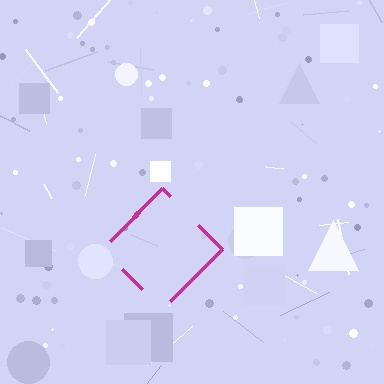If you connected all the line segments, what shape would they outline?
They would outline a diamond.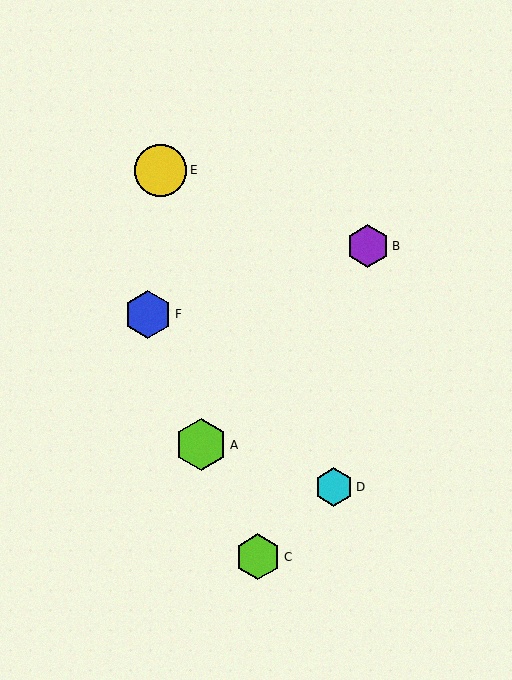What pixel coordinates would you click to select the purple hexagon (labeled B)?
Click at (368, 246) to select the purple hexagon B.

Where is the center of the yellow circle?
The center of the yellow circle is at (161, 170).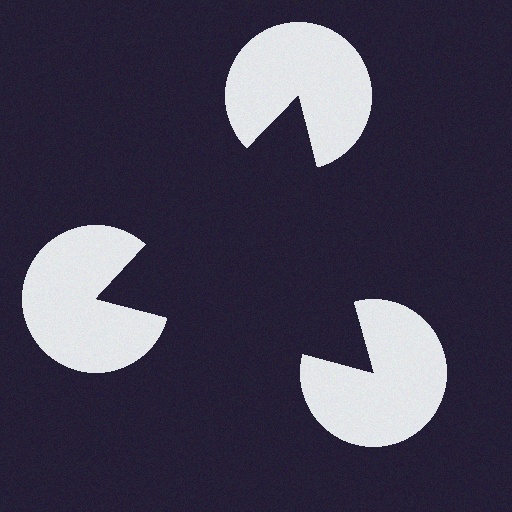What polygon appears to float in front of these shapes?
An illusory triangle — its edges are inferred from the aligned wedge cuts in the pac-man discs, not physically drawn.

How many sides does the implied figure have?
3 sides.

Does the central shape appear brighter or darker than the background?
It typically appears slightly darker than the background, even though no actual brightness change is drawn.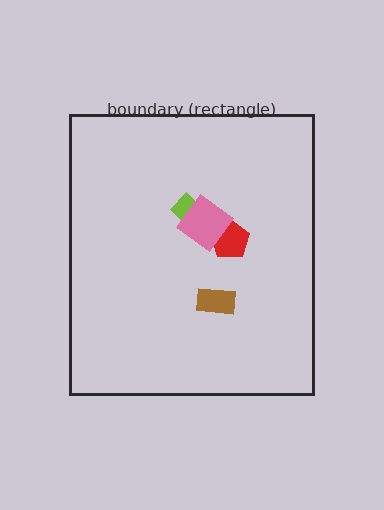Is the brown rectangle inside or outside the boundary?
Inside.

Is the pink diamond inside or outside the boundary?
Inside.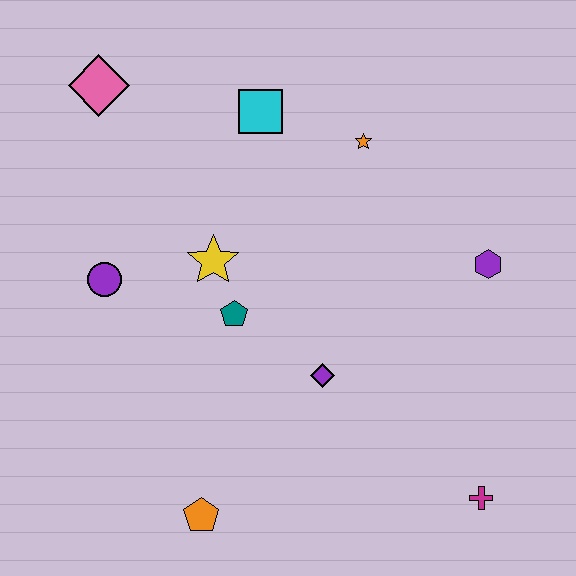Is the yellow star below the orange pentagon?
No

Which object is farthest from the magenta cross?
The pink diamond is farthest from the magenta cross.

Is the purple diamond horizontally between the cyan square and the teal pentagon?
No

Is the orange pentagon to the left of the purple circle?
No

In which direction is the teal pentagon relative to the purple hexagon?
The teal pentagon is to the left of the purple hexagon.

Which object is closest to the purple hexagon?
The orange star is closest to the purple hexagon.